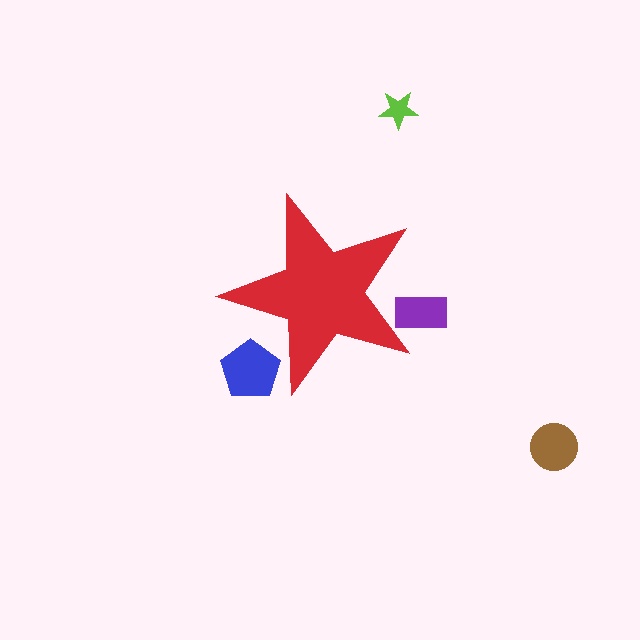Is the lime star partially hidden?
No, the lime star is fully visible.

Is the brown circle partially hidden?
No, the brown circle is fully visible.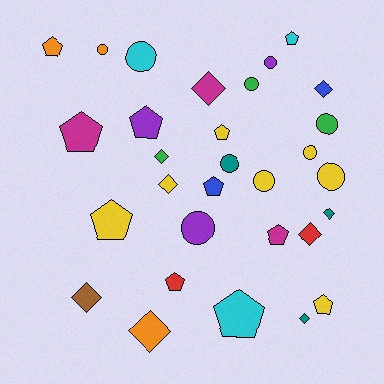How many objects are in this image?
There are 30 objects.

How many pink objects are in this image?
There are no pink objects.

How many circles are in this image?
There are 10 circles.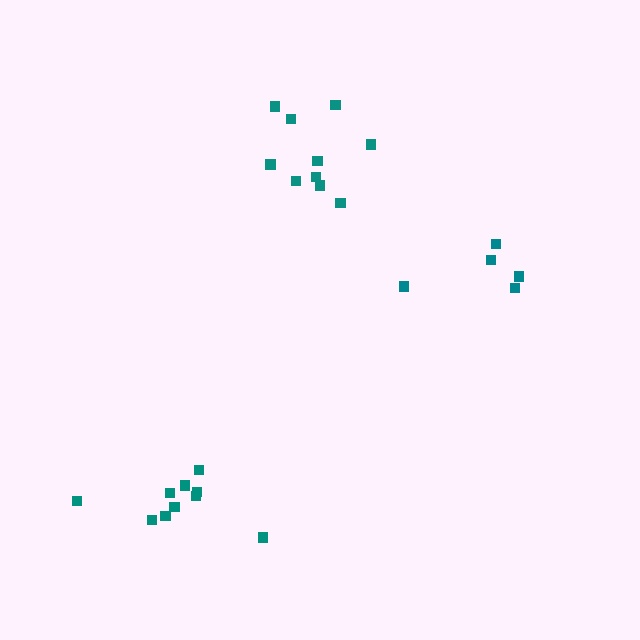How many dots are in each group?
Group 1: 10 dots, Group 2: 10 dots, Group 3: 5 dots (25 total).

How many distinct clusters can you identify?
There are 3 distinct clusters.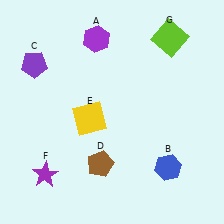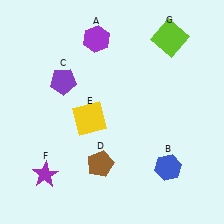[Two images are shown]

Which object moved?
The purple pentagon (C) moved right.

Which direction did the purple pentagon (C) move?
The purple pentagon (C) moved right.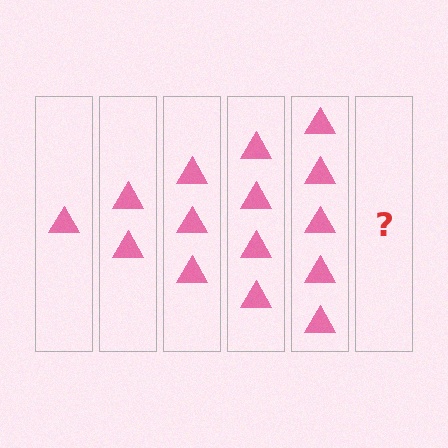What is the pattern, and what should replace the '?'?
The pattern is that each step adds one more triangle. The '?' should be 6 triangles.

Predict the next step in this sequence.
The next step is 6 triangles.